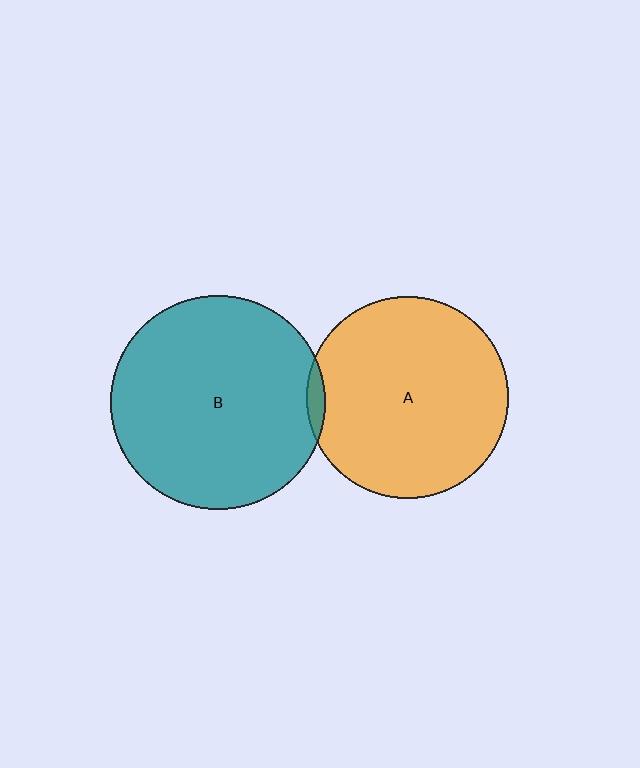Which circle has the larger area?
Circle B (teal).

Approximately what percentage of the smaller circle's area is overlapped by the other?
Approximately 5%.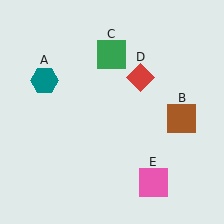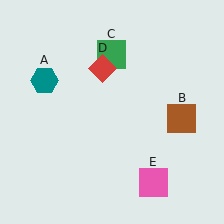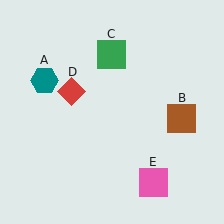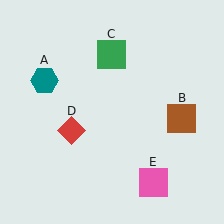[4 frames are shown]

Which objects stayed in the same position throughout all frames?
Teal hexagon (object A) and brown square (object B) and green square (object C) and pink square (object E) remained stationary.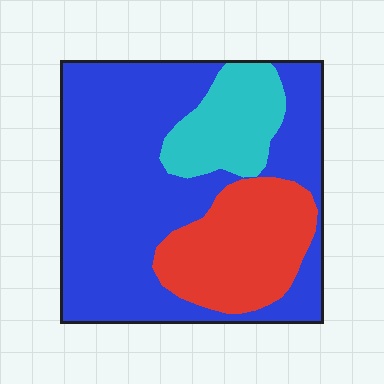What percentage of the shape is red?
Red covers about 25% of the shape.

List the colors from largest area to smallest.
From largest to smallest: blue, red, cyan.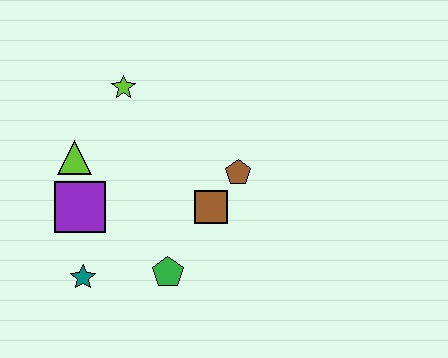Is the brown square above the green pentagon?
Yes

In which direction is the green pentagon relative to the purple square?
The green pentagon is to the right of the purple square.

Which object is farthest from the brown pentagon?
The teal star is farthest from the brown pentagon.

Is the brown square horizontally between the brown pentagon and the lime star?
Yes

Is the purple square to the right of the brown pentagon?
No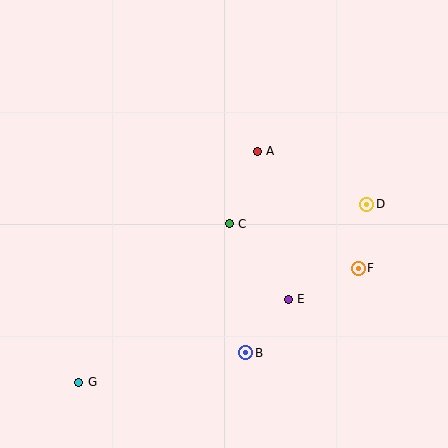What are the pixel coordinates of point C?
Point C is at (229, 224).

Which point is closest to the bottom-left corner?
Point G is closest to the bottom-left corner.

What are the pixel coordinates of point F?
Point F is at (358, 268).